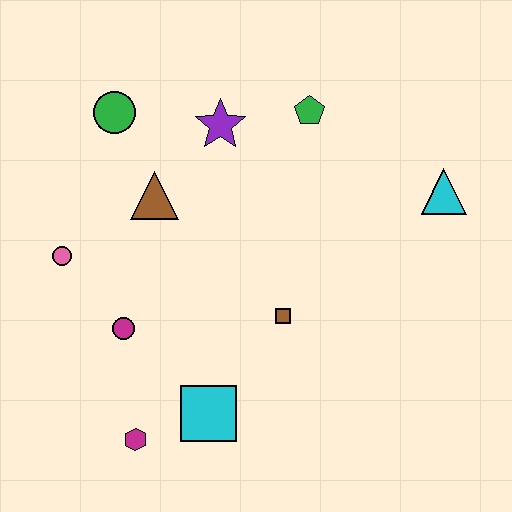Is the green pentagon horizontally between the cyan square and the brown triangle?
No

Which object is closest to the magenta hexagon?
The cyan square is closest to the magenta hexagon.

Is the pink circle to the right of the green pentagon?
No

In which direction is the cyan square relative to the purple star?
The cyan square is below the purple star.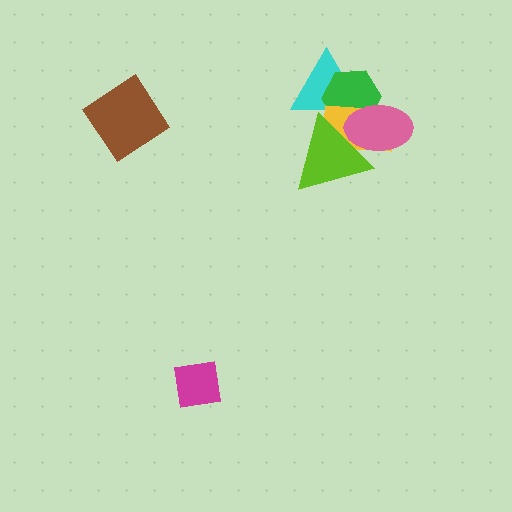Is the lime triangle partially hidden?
Yes, it is partially covered by another shape.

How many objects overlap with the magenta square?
0 objects overlap with the magenta square.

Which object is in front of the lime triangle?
The pink ellipse is in front of the lime triangle.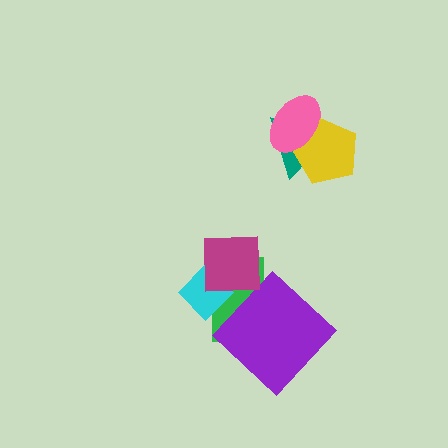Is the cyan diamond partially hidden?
Yes, it is partially covered by another shape.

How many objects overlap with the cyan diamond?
2 objects overlap with the cyan diamond.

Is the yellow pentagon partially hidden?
Yes, it is partially covered by another shape.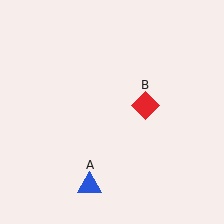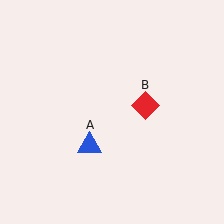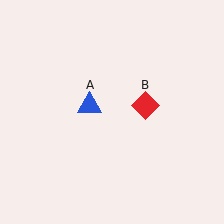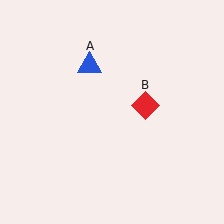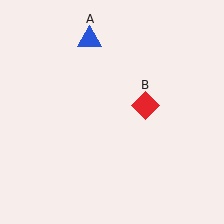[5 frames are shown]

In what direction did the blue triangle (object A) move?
The blue triangle (object A) moved up.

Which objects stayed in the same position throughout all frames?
Red diamond (object B) remained stationary.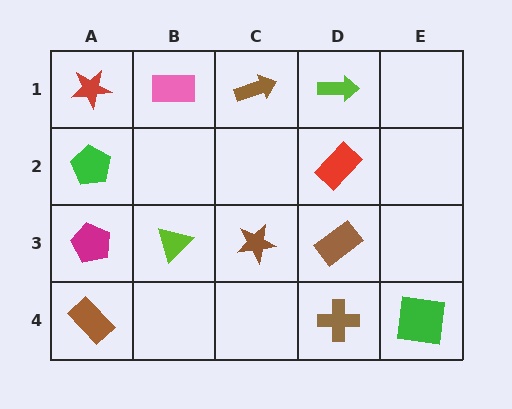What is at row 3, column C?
A brown star.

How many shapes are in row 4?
3 shapes.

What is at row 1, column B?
A pink rectangle.